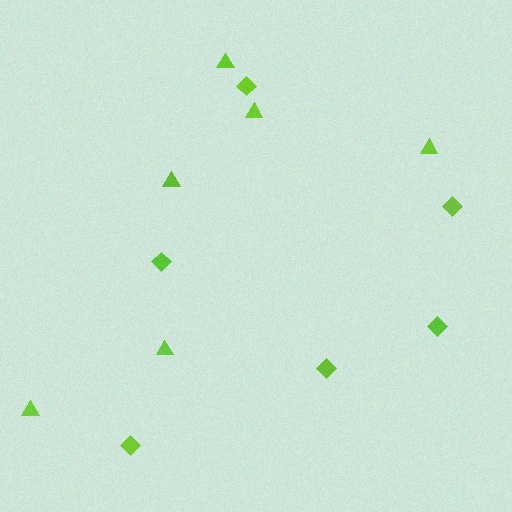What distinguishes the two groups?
There are 2 groups: one group of triangles (6) and one group of diamonds (6).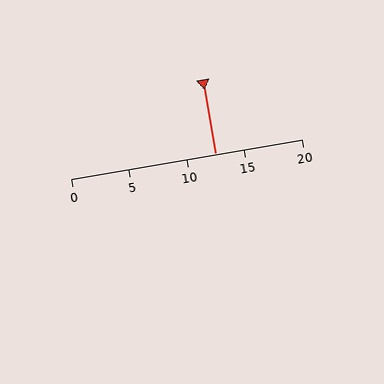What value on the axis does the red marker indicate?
The marker indicates approximately 12.5.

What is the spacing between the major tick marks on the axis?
The major ticks are spaced 5 apart.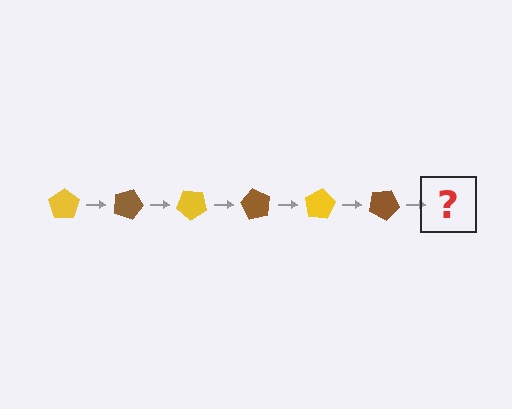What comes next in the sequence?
The next element should be a yellow pentagon, rotated 120 degrees from the start.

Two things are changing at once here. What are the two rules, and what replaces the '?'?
The two rules are that it rotates 20 degrees each step and the color cycles through yellow and brown. The '?' should be a yellow pentagon, rotated 120 degrees from the start.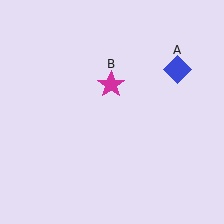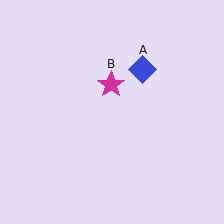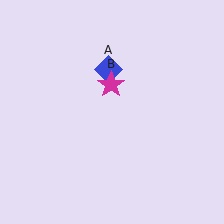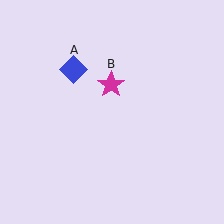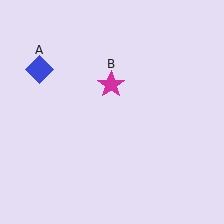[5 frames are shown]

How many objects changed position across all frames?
1 object changed position: blue diamond (object A).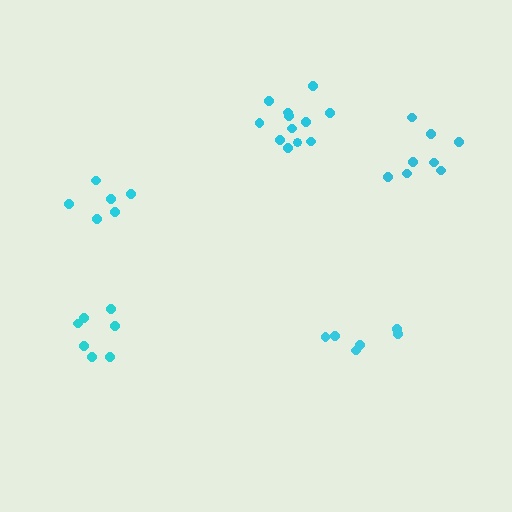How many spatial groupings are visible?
There are 5 spatial groupings.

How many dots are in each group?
Group 1: 7 dots, Group 2: 8 dots, Group 3: 6 dots, Group 4: 6 dots, Group 5: 12 dots (39 total).